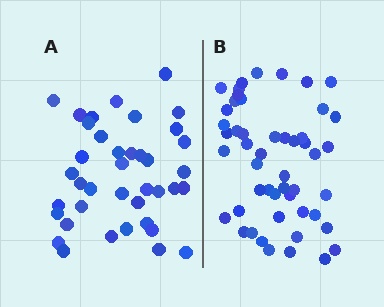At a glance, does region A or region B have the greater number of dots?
Region B (the right region) has more dots.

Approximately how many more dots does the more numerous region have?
Region B has roughly 12 or so more dots than region A.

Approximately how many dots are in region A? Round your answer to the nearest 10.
About 40 dots. (The exact count is 39, which rounds to 40.)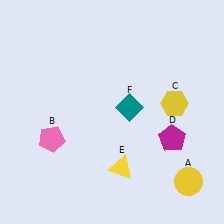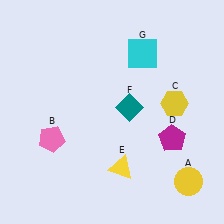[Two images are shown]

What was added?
A cyan square (G) was added in Image 2.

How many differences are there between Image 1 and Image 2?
There is 1 difference between the two images.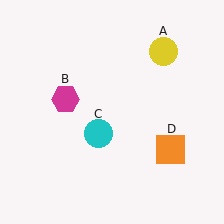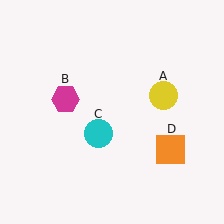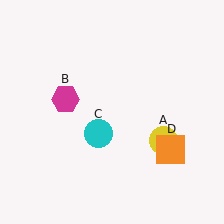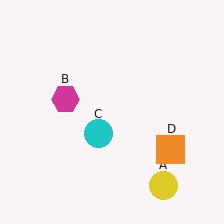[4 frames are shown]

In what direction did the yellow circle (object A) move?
The yellow circle (object A) moved down.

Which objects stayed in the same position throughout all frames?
Magenta hexagon (object B) and cyan circle (object C) and orange square (object D) remained stationary.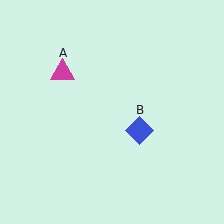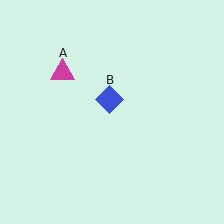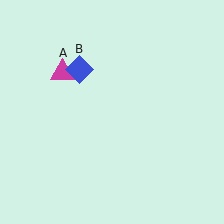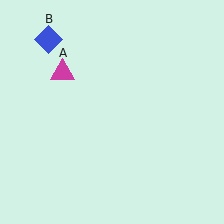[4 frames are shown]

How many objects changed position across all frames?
1 object changed position: blue diamond (object B).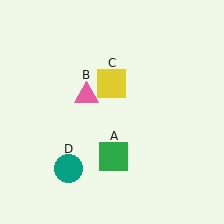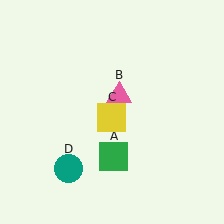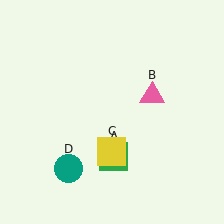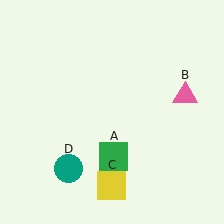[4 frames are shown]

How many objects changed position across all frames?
2 objects changed position: pink triangle (object B), yellow square (object C).